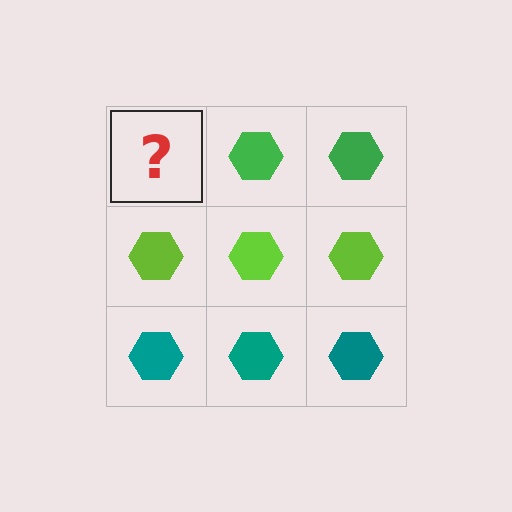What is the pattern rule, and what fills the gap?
The rule is that each row has a consistent color. The gap should be filled with a green hexagon.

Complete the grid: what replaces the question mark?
The question mark should be replaced with a green hexagon.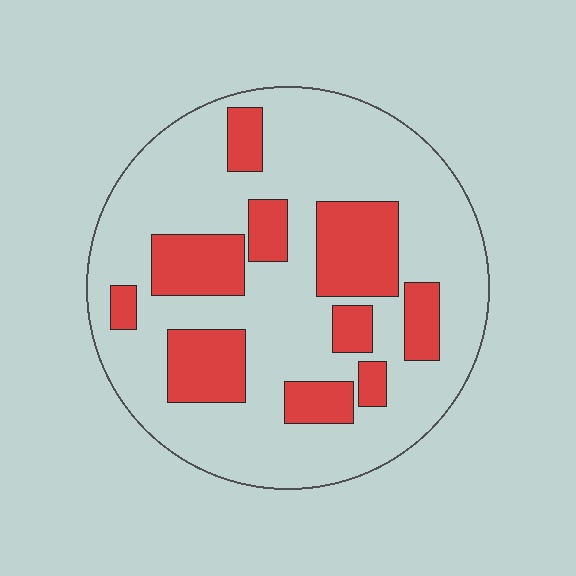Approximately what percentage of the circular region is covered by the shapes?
Approximately 25%.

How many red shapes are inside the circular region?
10.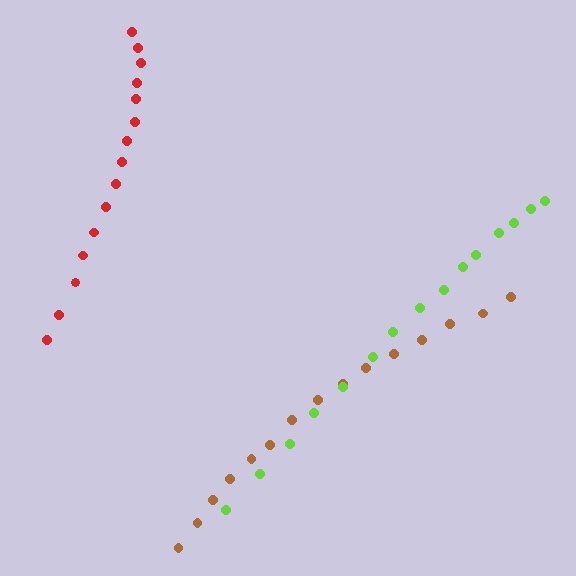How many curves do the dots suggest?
There are 3 distinct paths.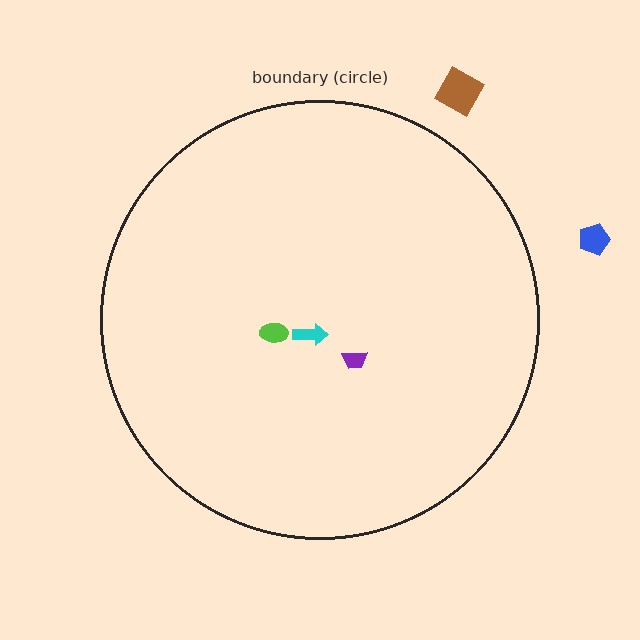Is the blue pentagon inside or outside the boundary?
Outside.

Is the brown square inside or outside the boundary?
Outside.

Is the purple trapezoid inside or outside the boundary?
Inside.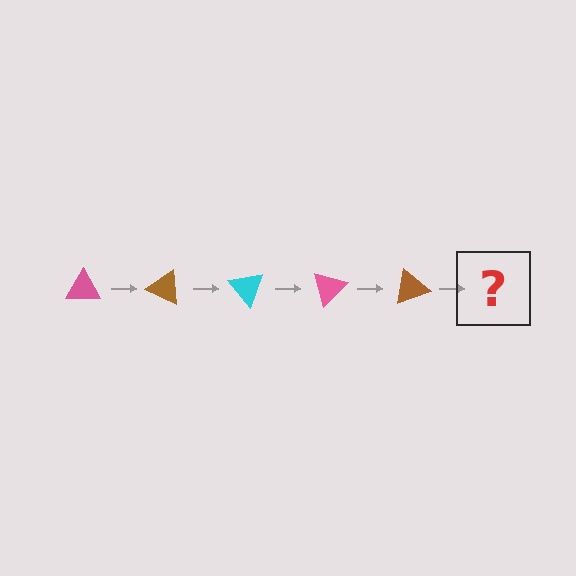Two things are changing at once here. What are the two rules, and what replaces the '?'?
The two rules are that it rotates 25 degrees each step and the color cycles through pink, brown, and cyan. The '?' should be a cyan triangle, rotated 125 degrees from the start.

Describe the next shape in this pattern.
It should be a cyan triangle, rotated 125 degrees from the start.